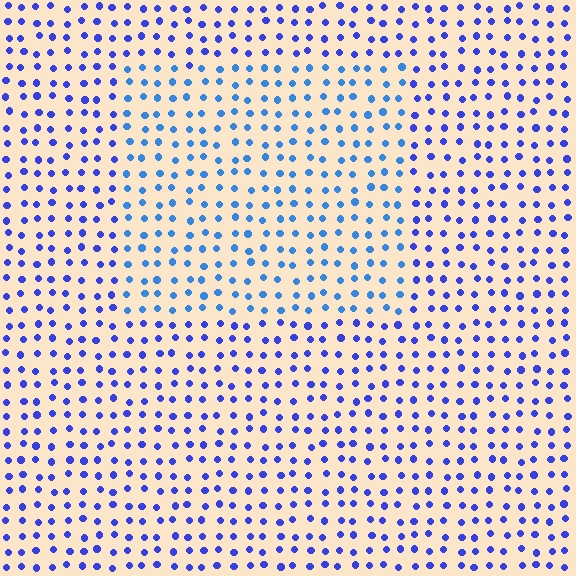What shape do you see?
I see a rectangle.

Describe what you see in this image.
The image is filled with small blue elements in a uniform arrangement. A rectangle-shaped region is visible where the elements are tinted to a slightly different hue, forming a subtle color boundary.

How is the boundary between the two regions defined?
The boundary is defined purely by a slight shift in hue (about 25 degrees). Spacing, size, and orientation are identical on both sides.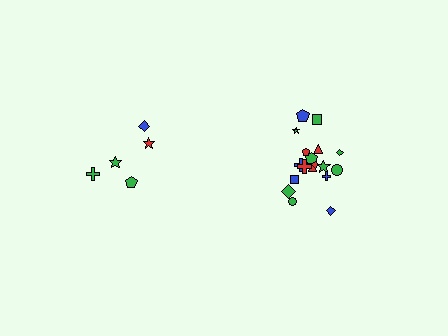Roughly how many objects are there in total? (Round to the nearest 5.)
Roughly 25 objects in total.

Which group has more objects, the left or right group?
The right group.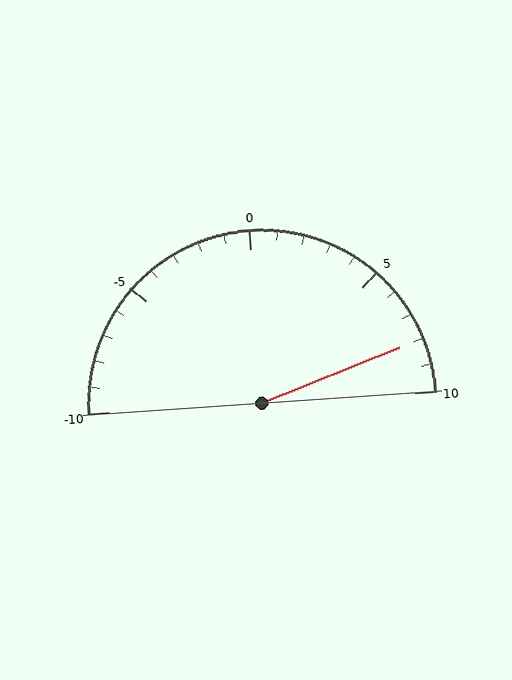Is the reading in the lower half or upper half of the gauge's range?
The reading is in the upper half of the range (-10 to 10).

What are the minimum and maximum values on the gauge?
The gauge ranges from -10 to 10.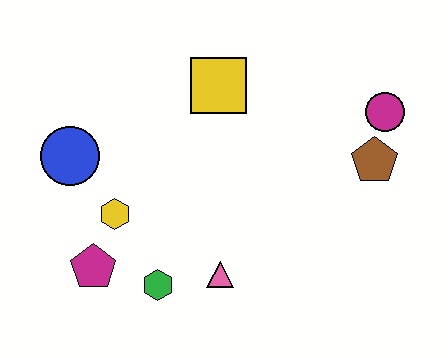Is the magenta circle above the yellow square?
No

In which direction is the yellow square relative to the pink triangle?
The yellow square is above the pink triangle.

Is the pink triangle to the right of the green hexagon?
Yes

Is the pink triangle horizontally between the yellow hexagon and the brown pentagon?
Yes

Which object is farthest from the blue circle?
The magenta circle is farthest from the blue circle.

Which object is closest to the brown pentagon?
The magenta circle is closest to the brown pentagon.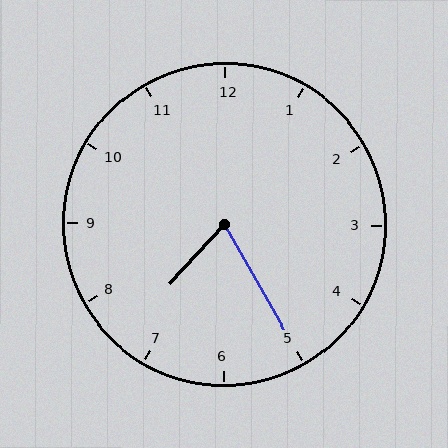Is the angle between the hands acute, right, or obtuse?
It is acute.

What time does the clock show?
7:25.